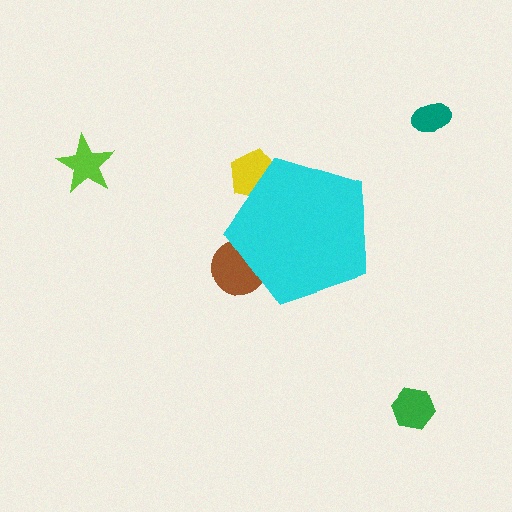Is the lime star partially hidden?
No, the lime star is fully visible.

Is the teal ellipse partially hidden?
No, the teal ellipse is fully visible.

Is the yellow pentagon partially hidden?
Yes, the yellow pentagon is partially hidden behind the cyan pentagon.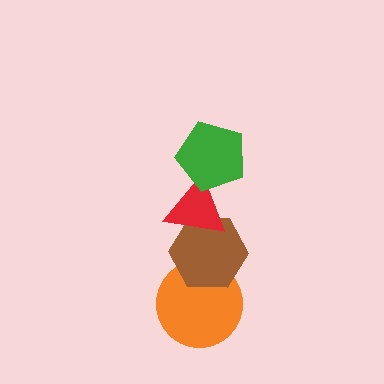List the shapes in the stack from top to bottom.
From top to bottom: the green pentagon, the red triangle, the brown hexagon, the orange circle.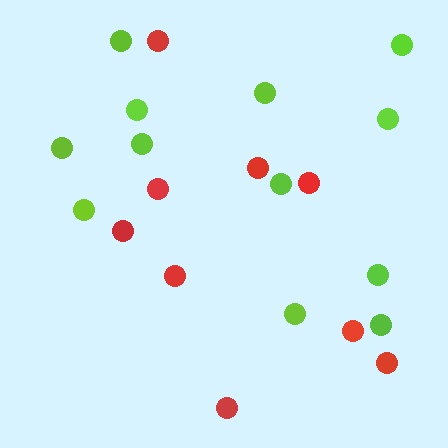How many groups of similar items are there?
There are 2 groups: one group of red circles (9) and one group of lime circles (12).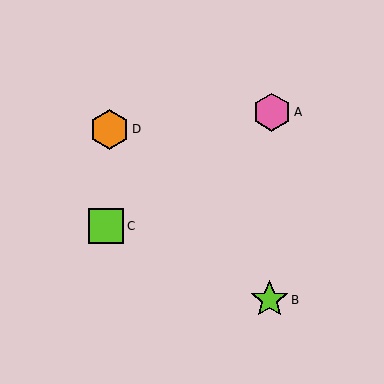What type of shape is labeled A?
Shape A is a pink hexagon.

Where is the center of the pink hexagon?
The center of the pink hexagon is at (272, 112).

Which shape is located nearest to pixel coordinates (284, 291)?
The lime star (labeled B) at (270, 300) is nearest to that location.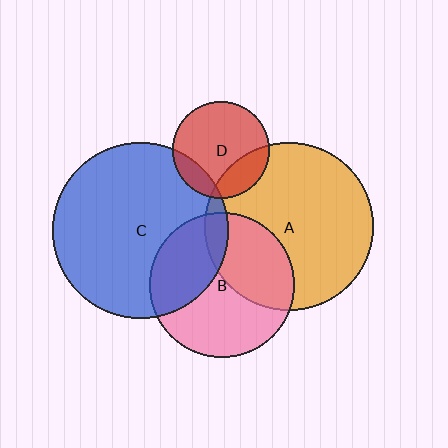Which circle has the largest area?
Circle C (blue).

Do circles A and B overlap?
Yes.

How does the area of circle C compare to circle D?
Approximately 3.3 times.